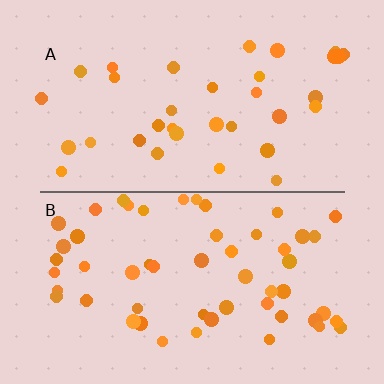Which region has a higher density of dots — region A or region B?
B (the bottom).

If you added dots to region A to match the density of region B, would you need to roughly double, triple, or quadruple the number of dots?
Approximately double.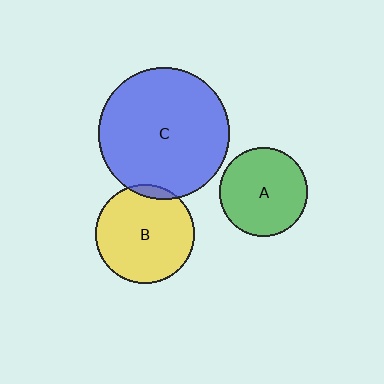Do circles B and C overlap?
Yes.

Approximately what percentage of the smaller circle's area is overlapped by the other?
Approximately 5%.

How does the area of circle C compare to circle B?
Approximately 1.8 times.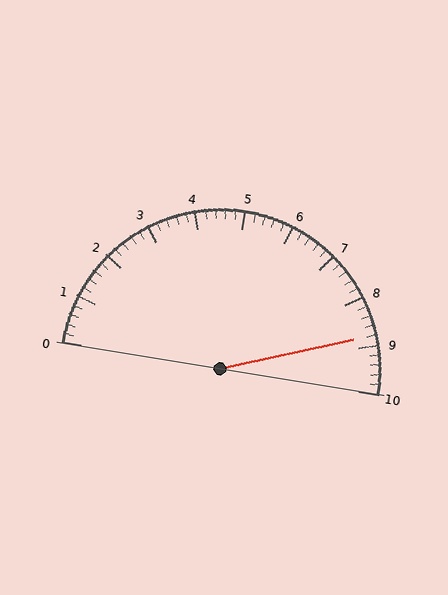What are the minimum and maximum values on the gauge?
The gauge ranges from 0 to 10.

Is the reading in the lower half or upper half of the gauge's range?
The reading is in the upper half of the range (0 to 10).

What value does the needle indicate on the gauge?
The needle indicates approximately 8.8.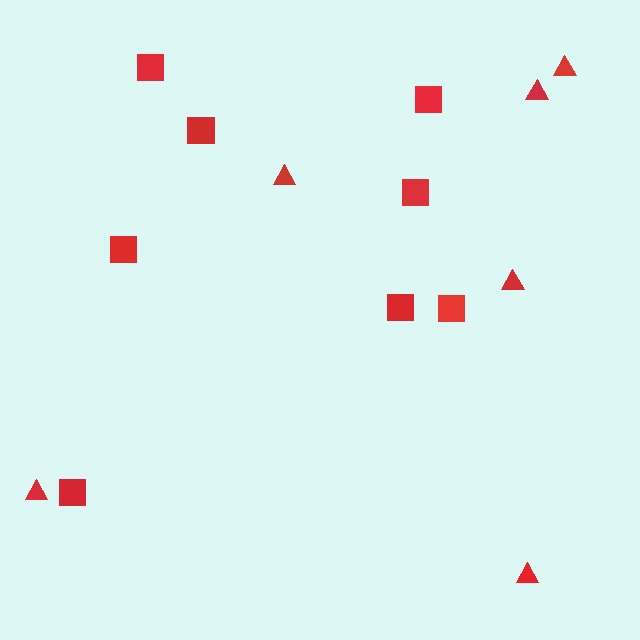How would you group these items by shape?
There are 2 groups: one group of triangles (6) and one group of squares (8).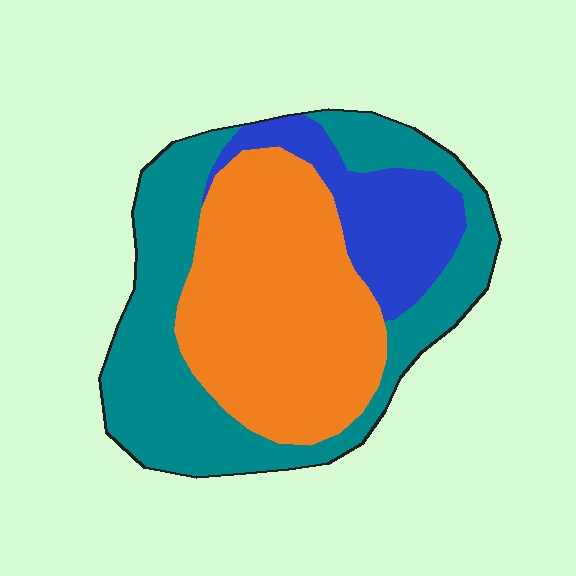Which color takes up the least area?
Blue, at roughly 15%.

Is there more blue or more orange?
Orange.